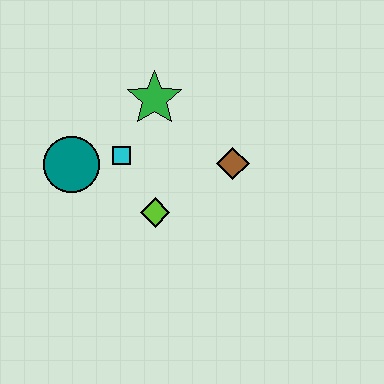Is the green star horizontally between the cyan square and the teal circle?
No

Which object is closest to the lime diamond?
The cyan square is closest to the lime diamond.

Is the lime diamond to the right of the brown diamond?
No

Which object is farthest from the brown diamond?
The teal circle is farthest from the brown diamond.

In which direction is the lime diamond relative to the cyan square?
The lime diamond is below the cyan square.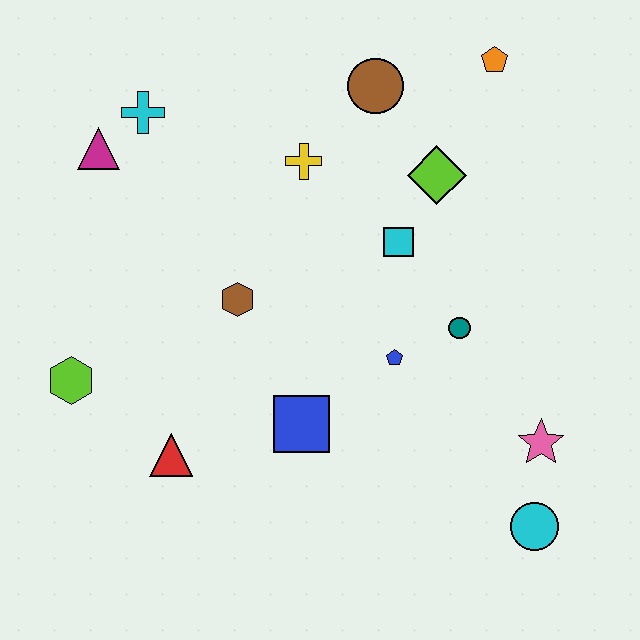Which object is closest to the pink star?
The cyan circle is closest to the pink star.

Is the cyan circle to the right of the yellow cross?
Yes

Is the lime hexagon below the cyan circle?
No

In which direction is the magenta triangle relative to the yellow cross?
The magenta triangle is to the left of the yellow cross.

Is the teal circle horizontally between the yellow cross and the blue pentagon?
No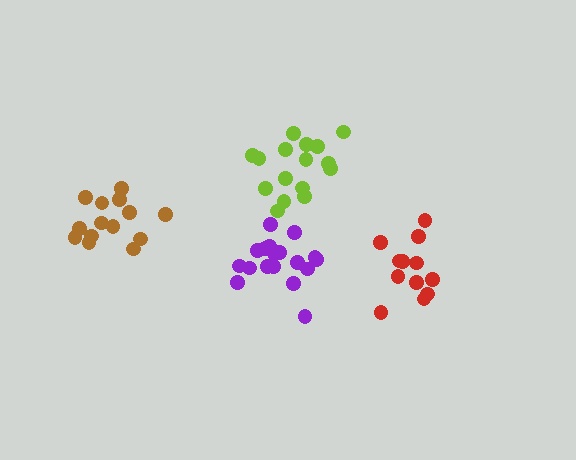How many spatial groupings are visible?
There are 4 spatial groupings.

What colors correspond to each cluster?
The clusters are colored: lime, red, purple, brown.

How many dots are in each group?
Group 1: 16 dots, Group 2: 12 dots, Group 3: 18 dots, Group 4: 14 dots (60 total).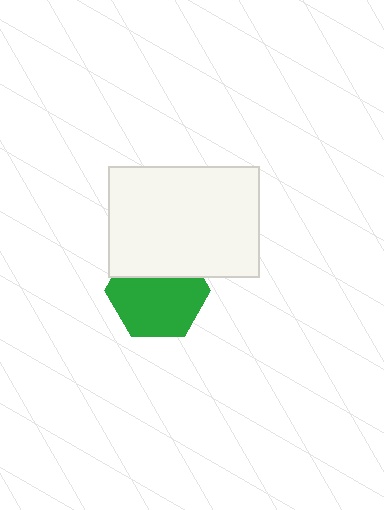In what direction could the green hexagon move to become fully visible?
The green hexagon could move down. That would shift it out from behind the white rectangle entirely.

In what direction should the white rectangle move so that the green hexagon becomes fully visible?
The white rectangle should move up. That is the shortest direction to clear the overlap and leave the green hexagon fully visible.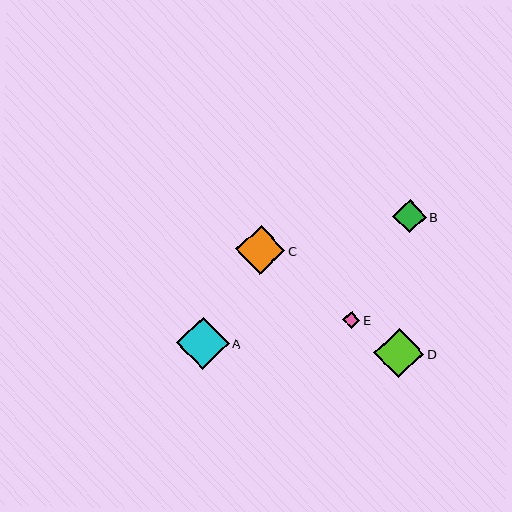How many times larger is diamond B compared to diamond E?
Diamond B is approximately 2.0 times the size of diamond E.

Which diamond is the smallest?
Diamond E is the smallest with a size of approximately 17 pixels.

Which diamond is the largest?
Diamond A is the largest with a size of approximately 52 pixels.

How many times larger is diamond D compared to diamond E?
Diamond D is approximately 2.9 times the size of diamond E.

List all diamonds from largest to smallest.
From largest to smallest: A, C, D, B, E.